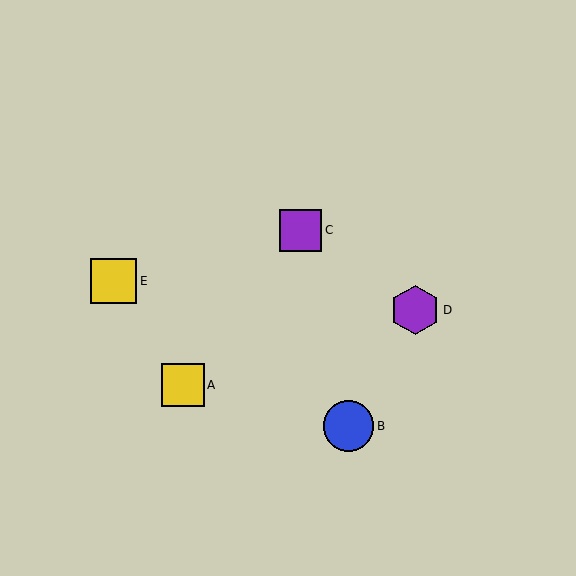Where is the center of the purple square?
The center of the purple square is at (301, 230).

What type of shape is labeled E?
Shape E is a yellow square.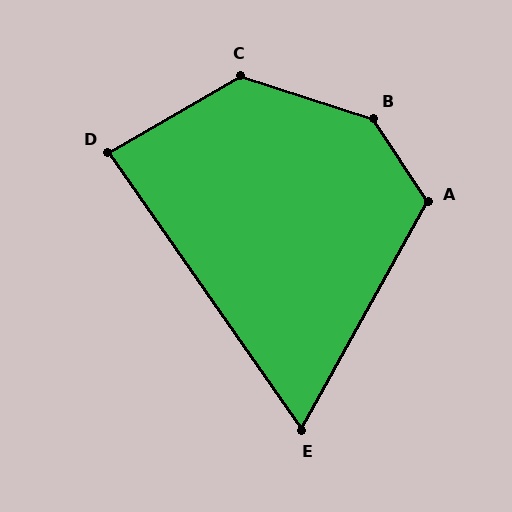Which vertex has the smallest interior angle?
E, at approximately 64 degrees.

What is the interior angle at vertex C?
Approximately 132 degrees (obtuse).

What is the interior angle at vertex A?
Approximately 118 degrees (obtuse).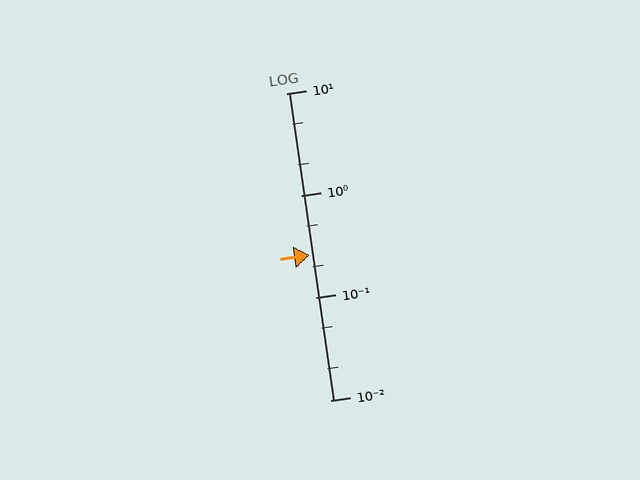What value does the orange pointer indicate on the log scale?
The pointer indicates approximately 0.26.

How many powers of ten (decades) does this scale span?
The scale spans 3 decades, from 0.01 to 10.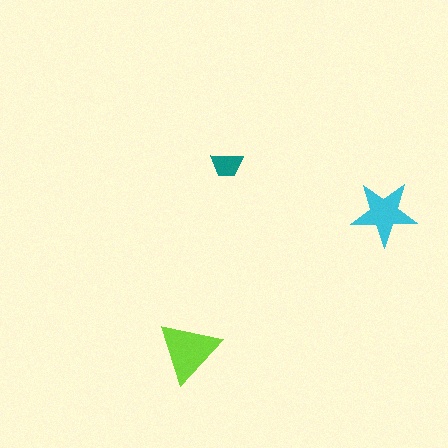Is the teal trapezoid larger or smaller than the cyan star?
Smaller.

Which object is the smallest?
The teal trapezoid.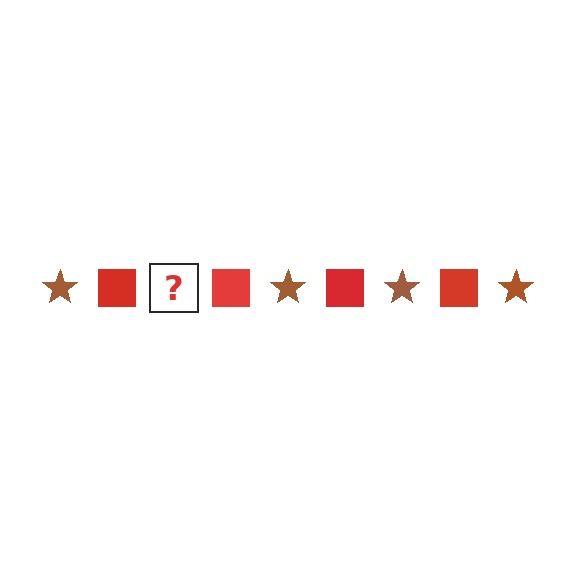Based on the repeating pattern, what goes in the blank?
The blank should be a brown star.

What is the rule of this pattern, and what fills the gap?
The rule is that the pattern alternates between brown star and red square. The gap should be filled with a brown star.